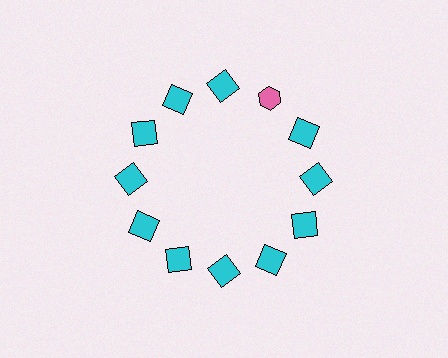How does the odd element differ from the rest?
It differs in both color (pink instead of cyan) and shape (hexagon instead of square).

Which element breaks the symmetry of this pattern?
The pink hexagon at roughly the 1 o'clock position breaks the symmetry. All other shapes are cyan squares.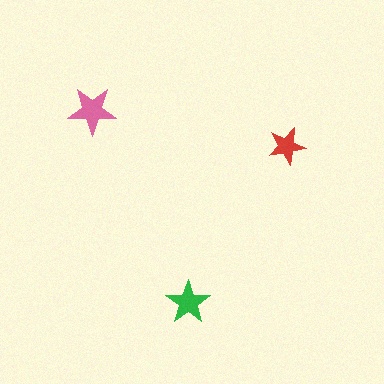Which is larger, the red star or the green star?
The green one.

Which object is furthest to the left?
The pink star is leftmost.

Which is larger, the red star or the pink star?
The pink one.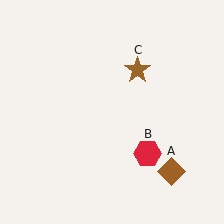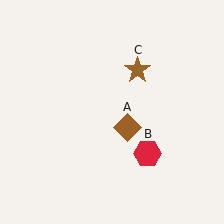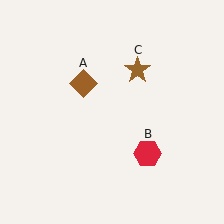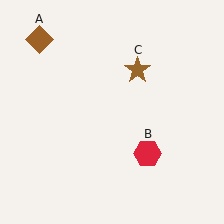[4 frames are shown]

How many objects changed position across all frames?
1 object changed position: brown diamond (object A).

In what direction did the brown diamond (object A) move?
The brown diamond (object A) moved up and to the left.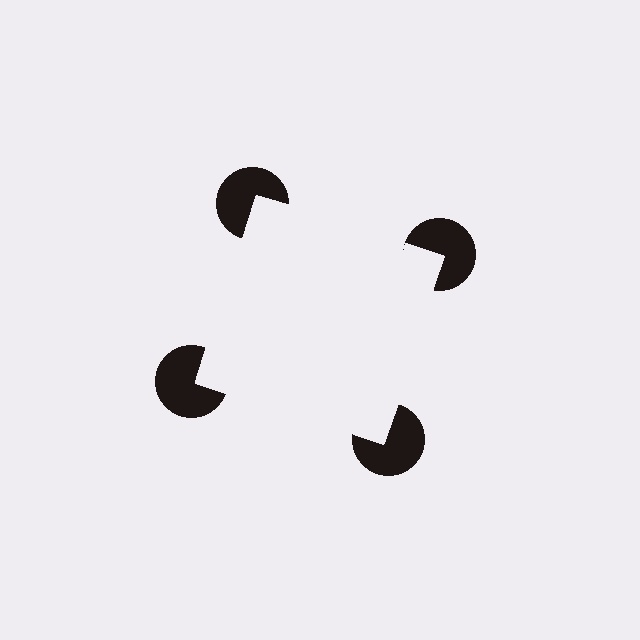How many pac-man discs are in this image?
There are 4 — one at each vertex of the illusory square.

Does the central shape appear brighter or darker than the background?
It typically appears slightly brighter than the background, even though no actual brightness change is drawn.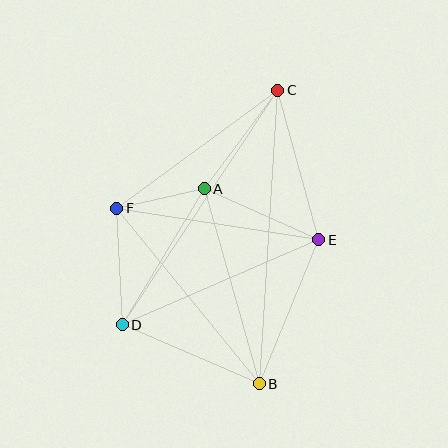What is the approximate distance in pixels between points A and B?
The distance between A and B is approximately 203 pixels.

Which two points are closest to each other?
Points A and F are closest to each other.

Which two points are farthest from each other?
Points B and C are farthest from each other.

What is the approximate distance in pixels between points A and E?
The distance between A and E is approximately 126 pixels.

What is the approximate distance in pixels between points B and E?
The distance between B and E is approximately 156 pixels.